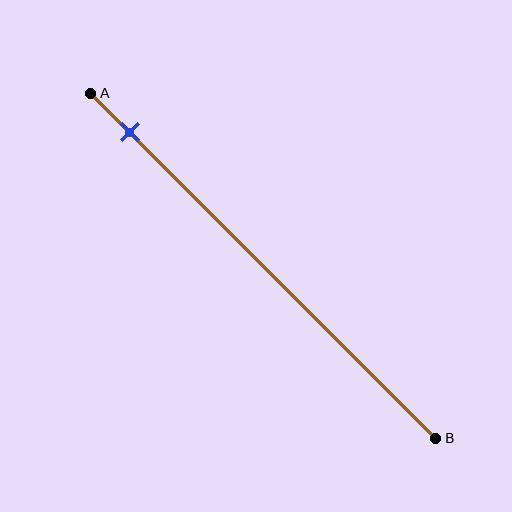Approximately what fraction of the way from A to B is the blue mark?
The blue mark is approximately 10% of the way from A to B.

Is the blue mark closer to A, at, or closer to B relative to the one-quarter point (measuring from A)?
The blue mark is closer to point A than the one-quarter point of segment AB.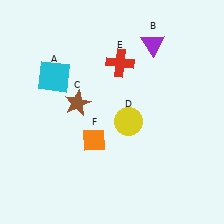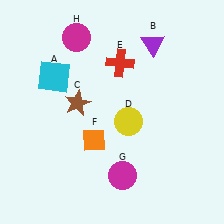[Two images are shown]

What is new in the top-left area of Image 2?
A magenta circle (H) was added in the top-left area of Image 2.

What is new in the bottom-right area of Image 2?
A magenta circle (G) was added in the bottom-right area of Image 2.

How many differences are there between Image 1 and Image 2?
There are 2 differences between the two images.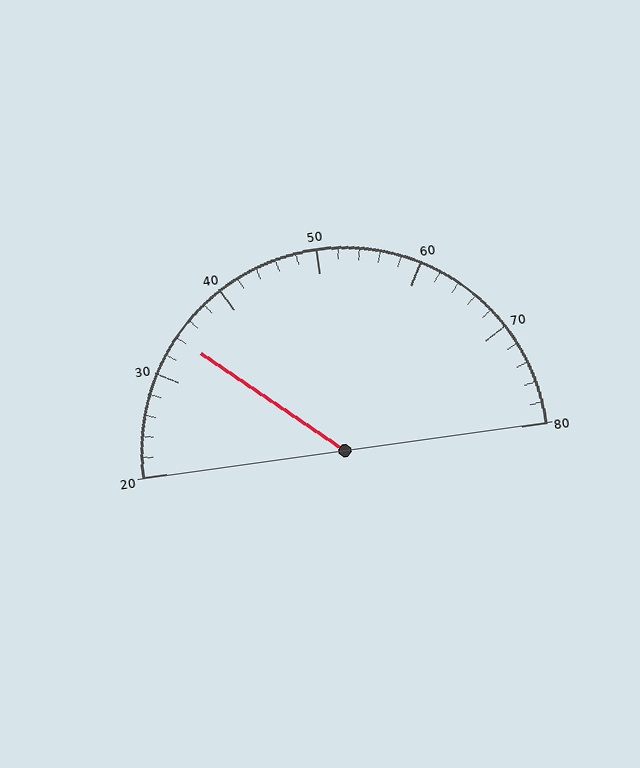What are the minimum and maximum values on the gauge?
The gauge ranges from 20 to 80.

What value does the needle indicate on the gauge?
The needle indicates approximately 34.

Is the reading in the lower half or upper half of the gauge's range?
The reading is in the lower half of the range (20 to 80).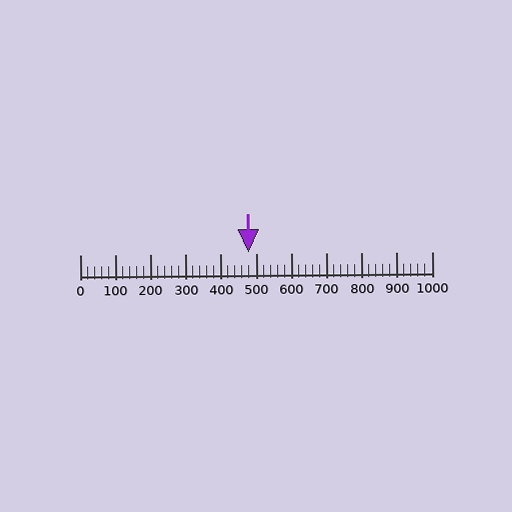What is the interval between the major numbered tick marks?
The major tick marks are spaced 100 units apart.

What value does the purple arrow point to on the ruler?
The purple arrow points to approximately 480.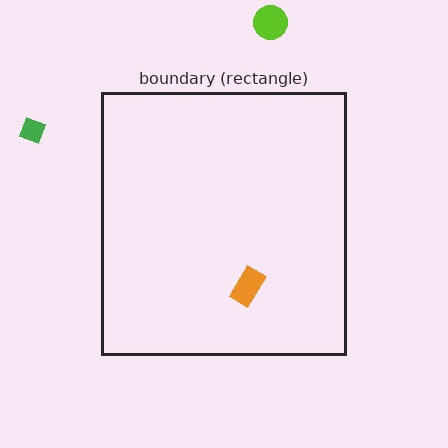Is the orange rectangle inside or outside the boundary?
Inside.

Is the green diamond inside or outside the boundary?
Outside.